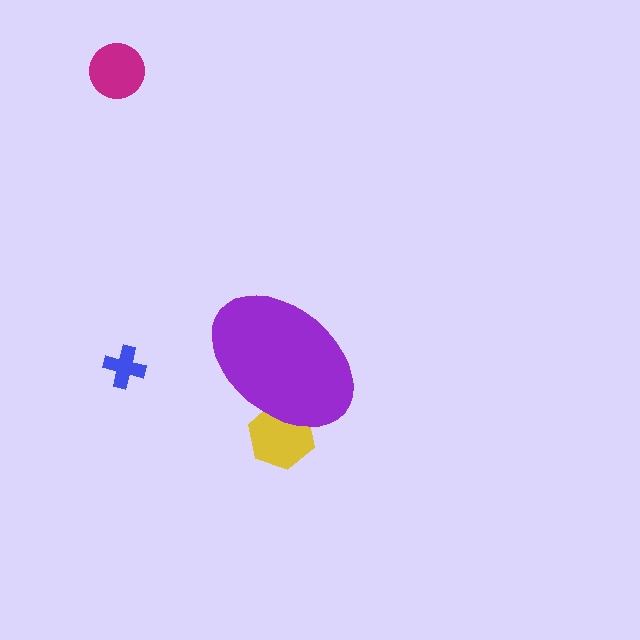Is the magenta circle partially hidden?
No, the magenta circle is fully visible.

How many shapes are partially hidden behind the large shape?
1 shape is partially hidden.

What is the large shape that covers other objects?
A purple ellipse.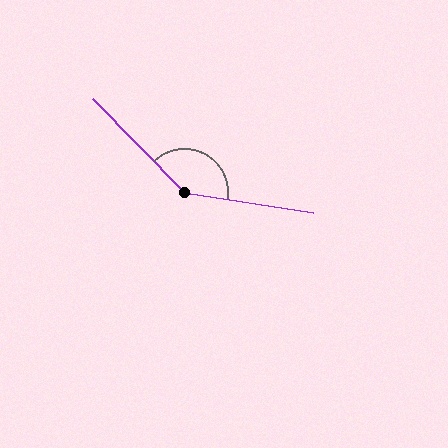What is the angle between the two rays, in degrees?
Approximately 143 degrees.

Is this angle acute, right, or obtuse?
It is obtuse.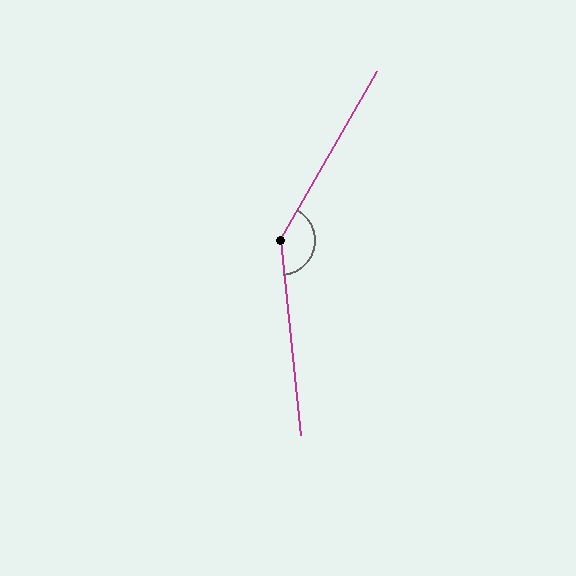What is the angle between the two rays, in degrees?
Approximately 144 degrees.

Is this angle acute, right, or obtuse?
It is obtuse.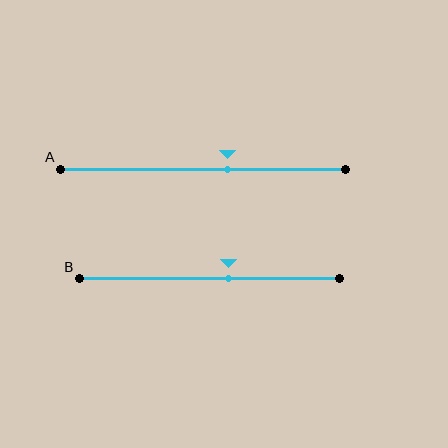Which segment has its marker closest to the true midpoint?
Segment B has its marker closest to the true midpoint.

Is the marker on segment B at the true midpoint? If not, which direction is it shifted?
No, the marker on segment B is shifted to the right by about 7% of the segment length.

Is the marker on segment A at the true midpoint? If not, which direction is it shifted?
No, the marker on segment A is shifted to the right by about 9% of the segment length.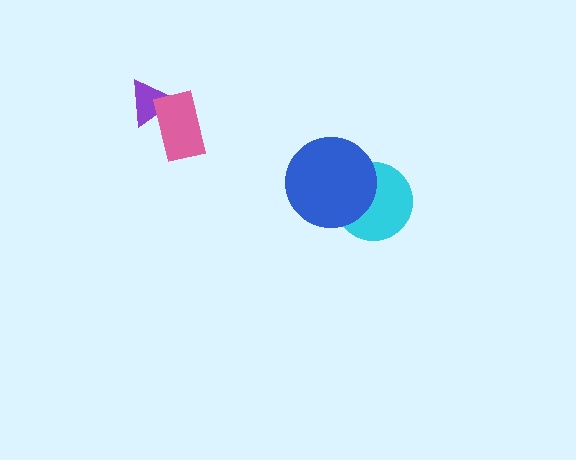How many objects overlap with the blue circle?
1 object overlaps with the blue circle.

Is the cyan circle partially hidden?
Yes, it is partially covered by another shape.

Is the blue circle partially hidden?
No, no other shape covers it.